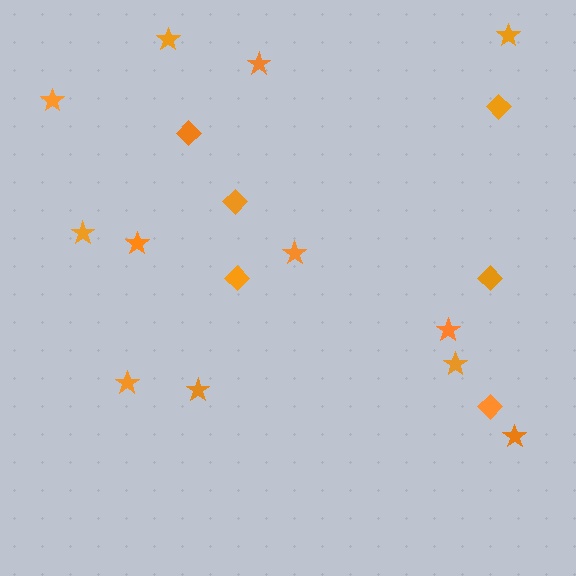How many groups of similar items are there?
There are 2 groups: one group of diamonds (6) and one group of stars (12).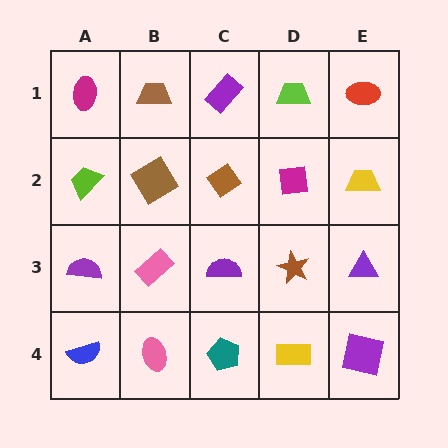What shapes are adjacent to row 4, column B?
A pink rectangle (row 3, column B), a blue semicircle (row 4, column A), a teal pentagon (row 4, column C).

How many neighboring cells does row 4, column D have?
3.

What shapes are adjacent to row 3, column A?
A lime trapezoid (row 2, column A), a blue semicircle (row 4, column A), a pink rectangle (row 3, column B).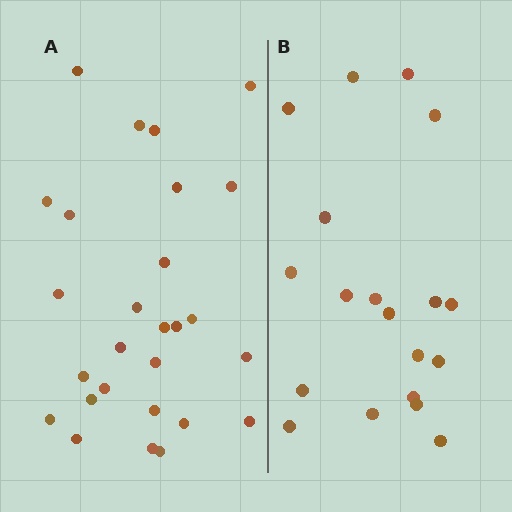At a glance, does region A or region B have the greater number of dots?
Region A (the left region) has more dots.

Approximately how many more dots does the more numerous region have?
Region A has roughly 8 or so more dots than region B.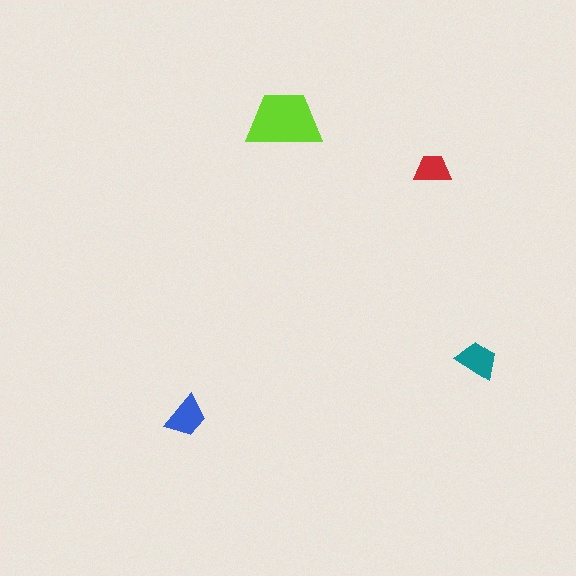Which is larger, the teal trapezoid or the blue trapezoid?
The blue one.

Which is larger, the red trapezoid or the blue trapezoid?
The blue one.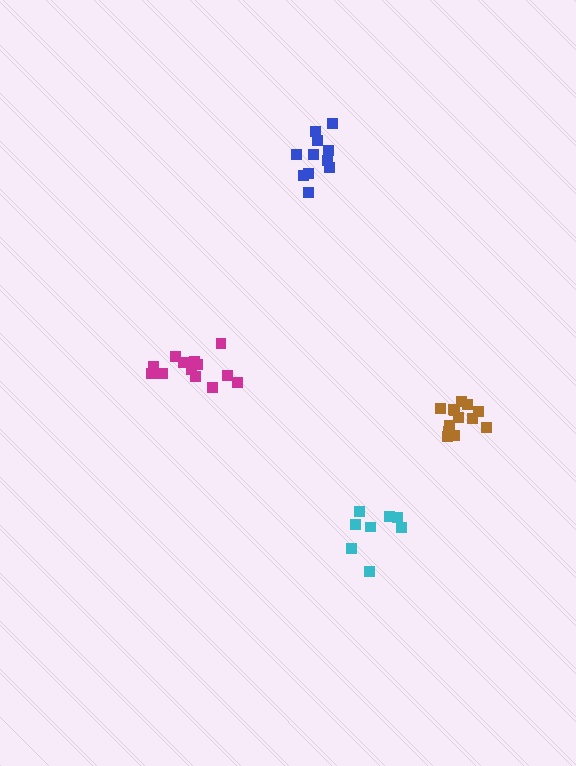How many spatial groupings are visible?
There are 4 spatial groupings.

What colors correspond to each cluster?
The clusters are colored: brown, blue, cyan, magenta.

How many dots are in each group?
Group 1: 13 dots, Group 2: 11 dots, Group 3: 8 dots, Group 4: 13 dots (45 total).